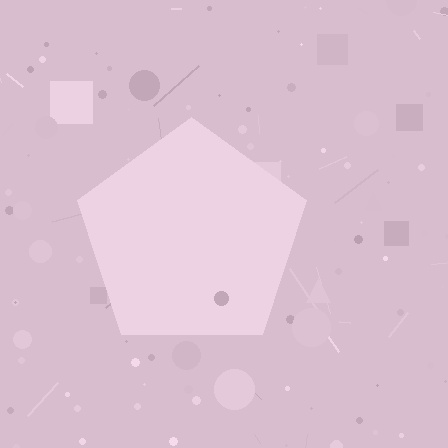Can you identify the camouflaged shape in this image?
The camouflaged shape is a pentagon.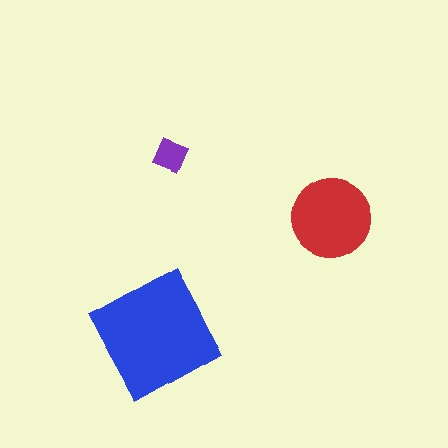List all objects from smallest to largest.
The purple diamond, the red circle, the blue square.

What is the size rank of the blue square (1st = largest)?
1st.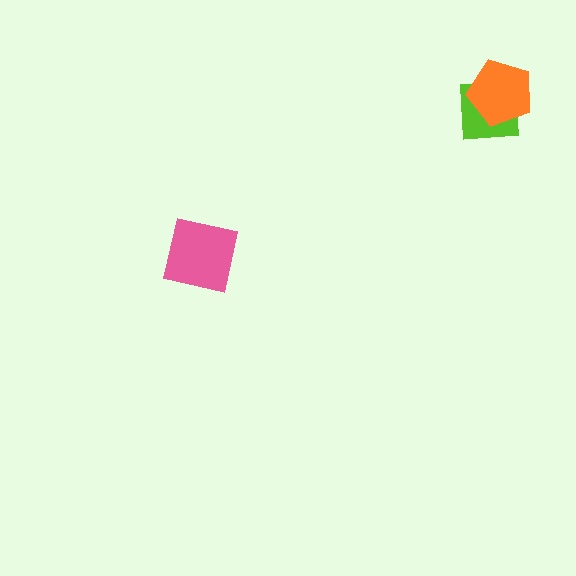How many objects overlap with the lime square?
1 object overlaps with the lime square.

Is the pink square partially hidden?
No, no other shape covers it.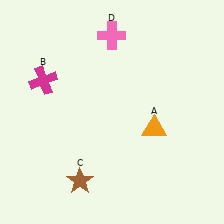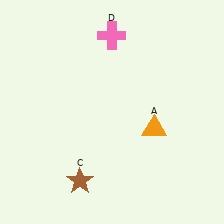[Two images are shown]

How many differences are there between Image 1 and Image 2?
There is 1 difference between the two images.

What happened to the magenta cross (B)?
The magenta cross (B) was removed in Image 2. It was in the top-left area of Image 1.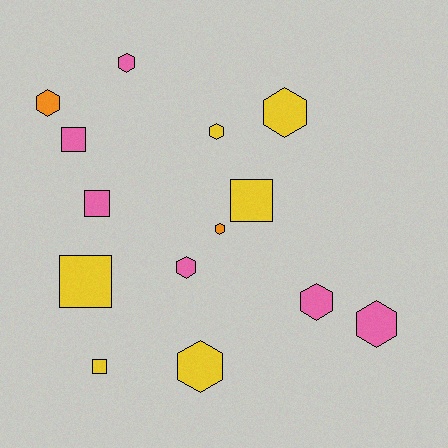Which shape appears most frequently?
Hexagon, with 9 objects.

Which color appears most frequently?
Pink, with 6 objects.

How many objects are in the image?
There are 14 objects.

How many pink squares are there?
There are 2 pink squares.